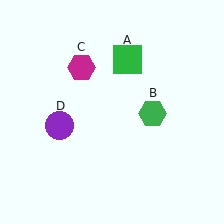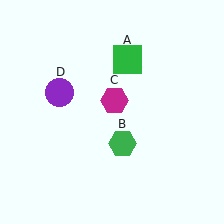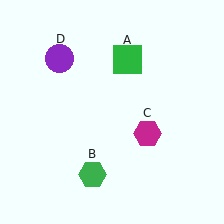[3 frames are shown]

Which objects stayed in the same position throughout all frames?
Green square (object A) remained stationary.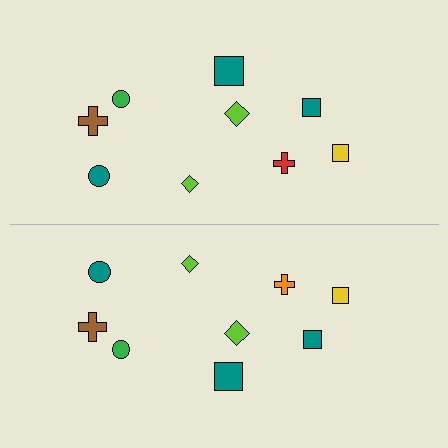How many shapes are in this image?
There are 18 shapes in this image.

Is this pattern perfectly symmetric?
No, the pattern is not perfectly symmetric. The orange cross on the bottom side breaks the symmetry — its mirror counterpart is red.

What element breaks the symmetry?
The orange cross on the bottom side breaks the symmetry — its mirror counterpart is red.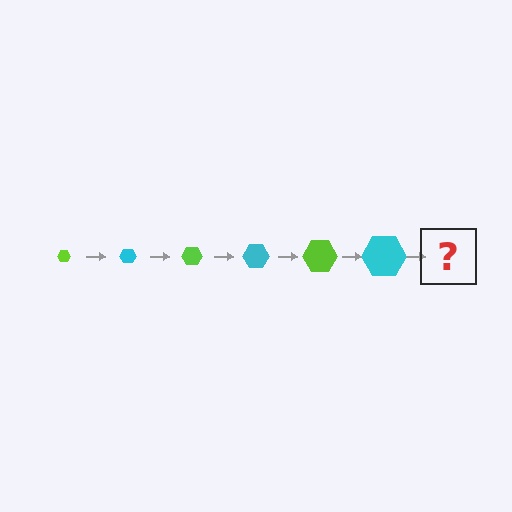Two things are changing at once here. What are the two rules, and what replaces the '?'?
The two rules are that the hexagon grows larger each step and the color cycles through lime and cyan. The '?' should be a lime hexagon, larger than the previous one.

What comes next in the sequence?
The next element should be a lime hexagon, larger than the previous one.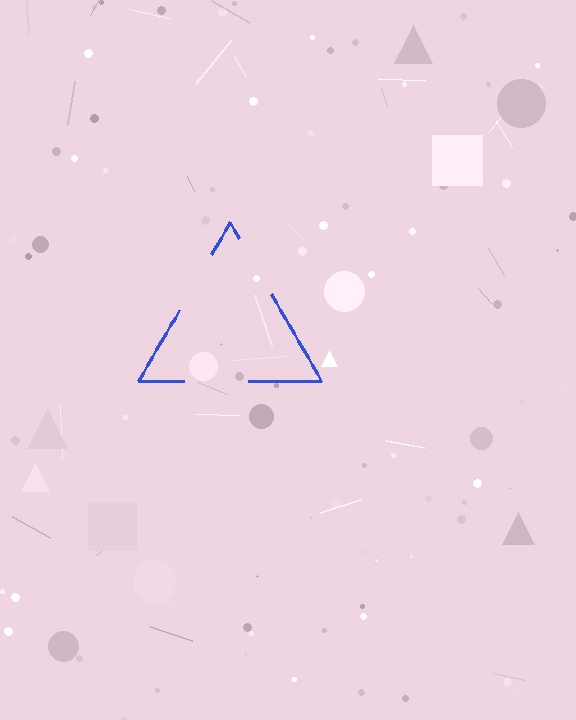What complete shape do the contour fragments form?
The contour fragments form a triangle.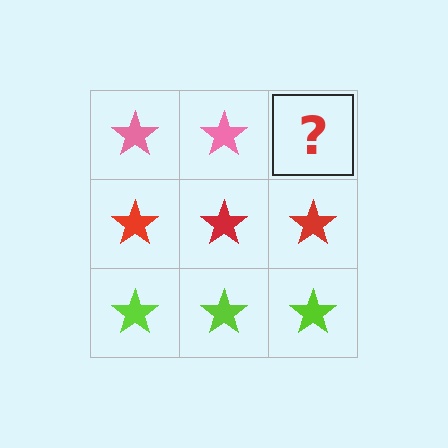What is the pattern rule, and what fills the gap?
The rule is that each row has a consistent color. The gap should be filled with a pink star.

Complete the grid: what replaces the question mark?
The question mark should be replaced with a pink star.